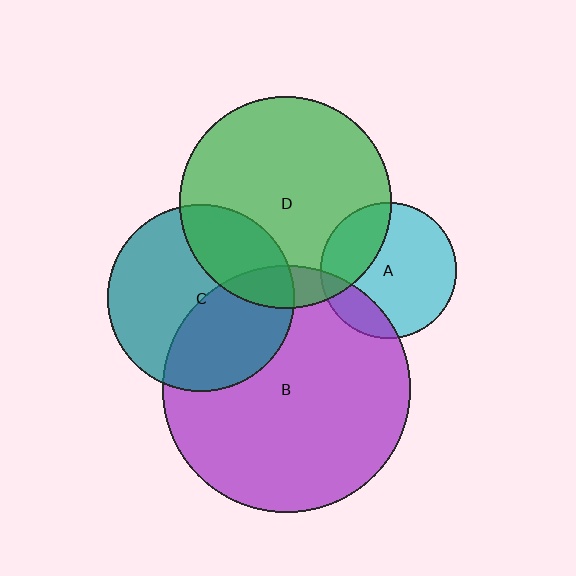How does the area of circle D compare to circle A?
Approximately 2.4 times.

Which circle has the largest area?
Circle B (purple).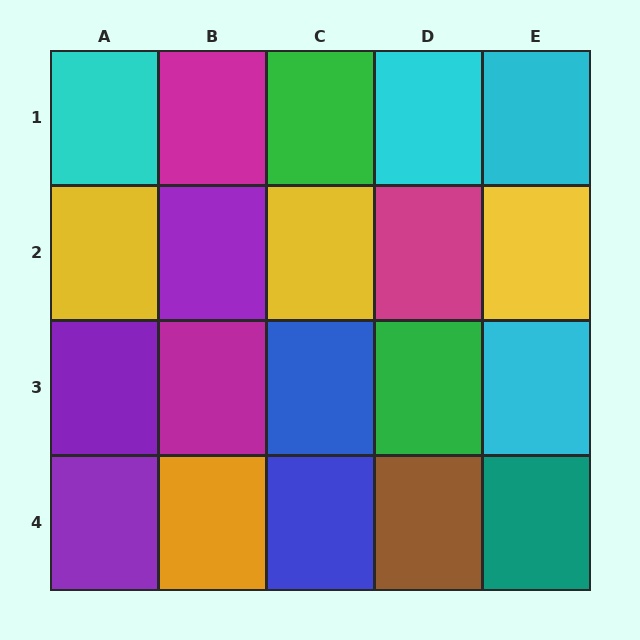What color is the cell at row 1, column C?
Green.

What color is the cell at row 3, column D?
Green.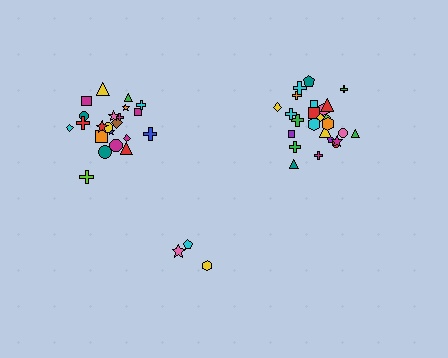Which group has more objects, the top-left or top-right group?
The top-right group.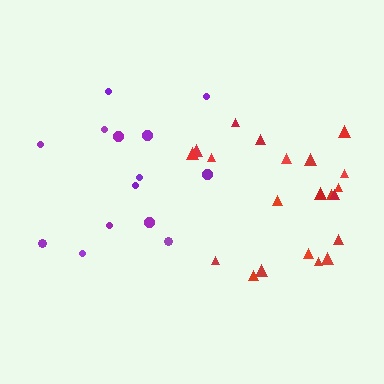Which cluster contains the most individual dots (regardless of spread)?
Red (21).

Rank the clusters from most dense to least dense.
red, purple.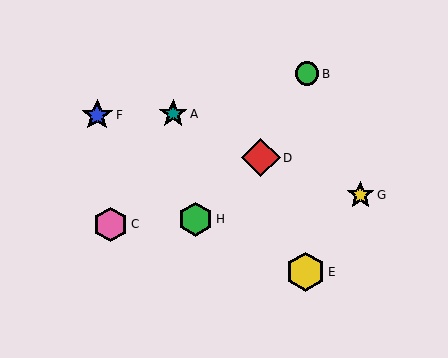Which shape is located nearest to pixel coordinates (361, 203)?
The yellow star (labeled G) at (360, 195) is nearest to that location.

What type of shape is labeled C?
Shape C is a pink hexagon.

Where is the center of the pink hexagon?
The center of the pink hexagon is at (111, 224).